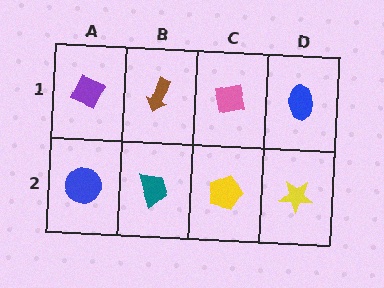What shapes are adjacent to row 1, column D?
A yellow star (row 2, column D), a pink square (row 1, column C).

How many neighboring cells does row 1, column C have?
3.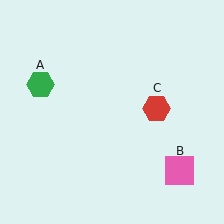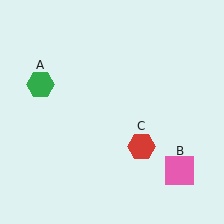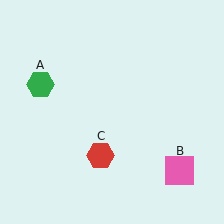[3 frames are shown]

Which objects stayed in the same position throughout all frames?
Green hexagon (object A) and pink square (object B) remained stationary.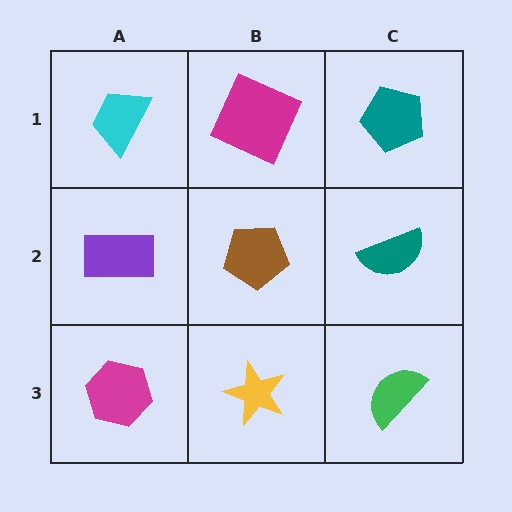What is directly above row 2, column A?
A cyan trapezoid.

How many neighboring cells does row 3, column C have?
2.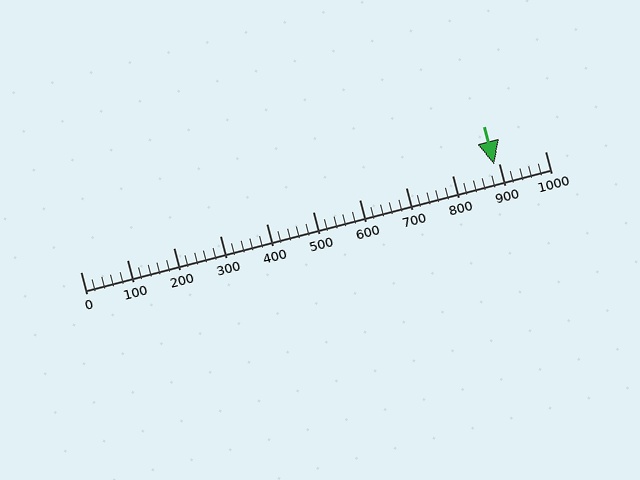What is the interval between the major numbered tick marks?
The major tick marks are spaced 100 units apart.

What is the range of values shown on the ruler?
The ruler shows values from 0 to 1000.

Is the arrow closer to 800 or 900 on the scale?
The arrow is closer to 900.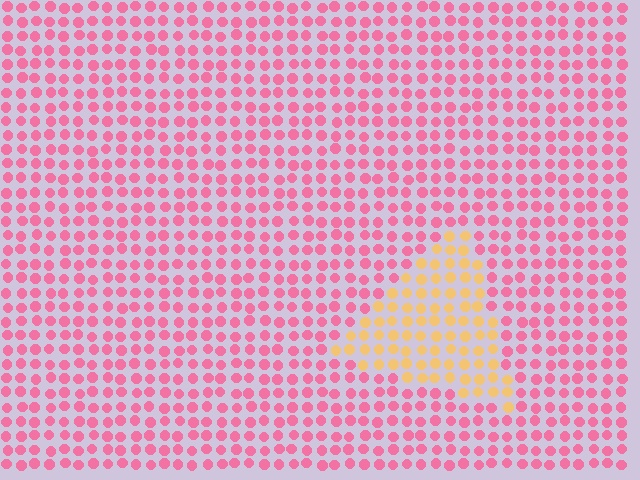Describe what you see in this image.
The image is filled with small pink elements in a uniform arrangement. A triangle-shaped region is visible where the elements are tinted to a slightly different hue, forming a subtle color boundary.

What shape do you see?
I see a triangle.